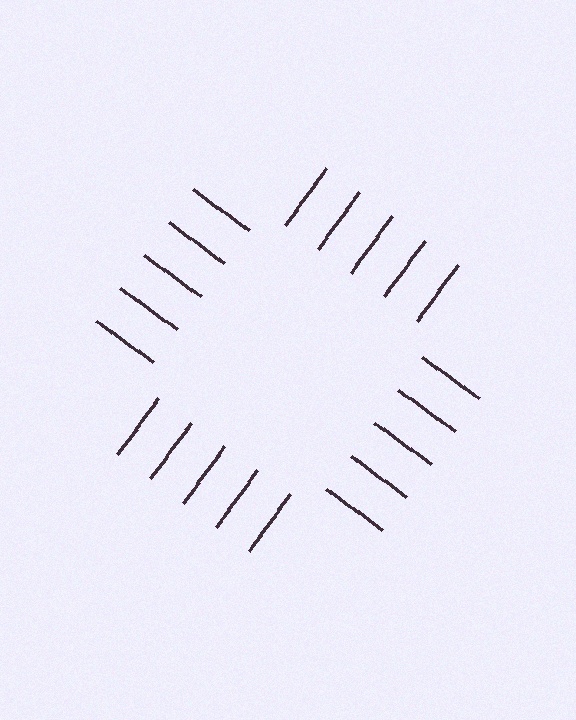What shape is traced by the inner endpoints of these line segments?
An illusory square — the line segments terminate on its edges but no continuous stroke is drawn.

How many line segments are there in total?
20 — 5 along each of the 4 edges.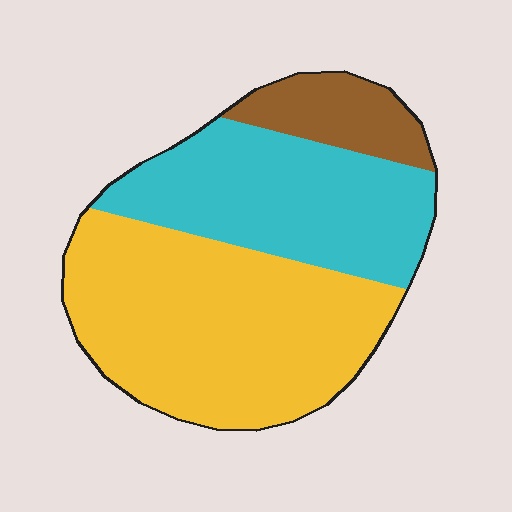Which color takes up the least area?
Brown, at roughly 10%.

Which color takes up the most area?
Yellow, at roughly 50%.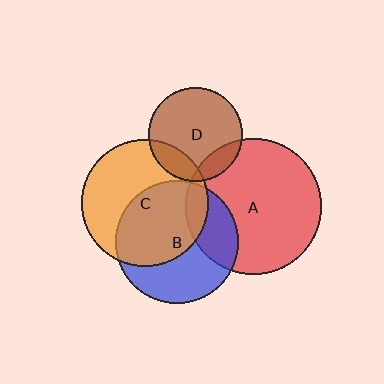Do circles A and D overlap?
Yes.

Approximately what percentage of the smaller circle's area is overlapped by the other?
Approximately 15%.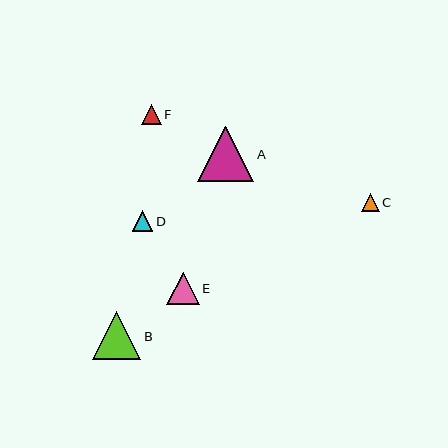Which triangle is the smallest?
Triangle C is the smallest with a size of approximately 18 pixels.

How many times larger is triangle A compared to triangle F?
Triangle A is approximately 2.8 times the size of triangle F.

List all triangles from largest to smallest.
From largest to smallest: A, B, E, D, F, C.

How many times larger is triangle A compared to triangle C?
Triangle A is approximately 3.1 times the size of triangle C.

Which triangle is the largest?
Triangle A is the largest with a size of approximately 56 pixels.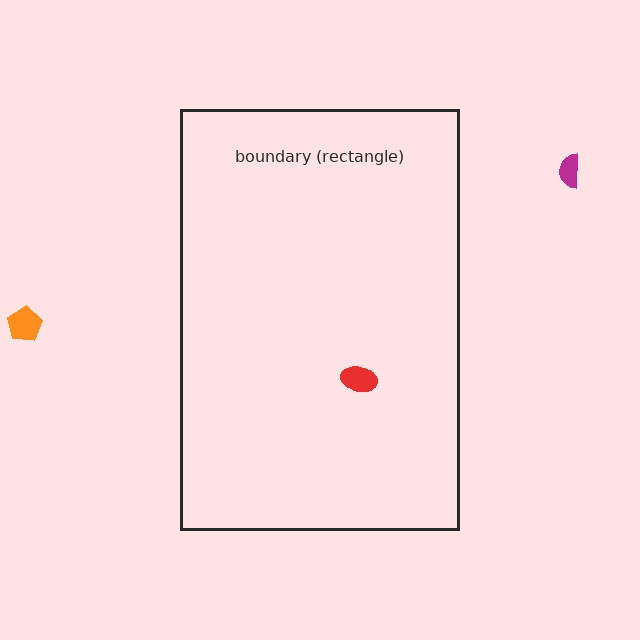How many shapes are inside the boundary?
1 inside, 2 outside.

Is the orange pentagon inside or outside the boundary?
Outside.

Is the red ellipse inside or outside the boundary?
Inside.